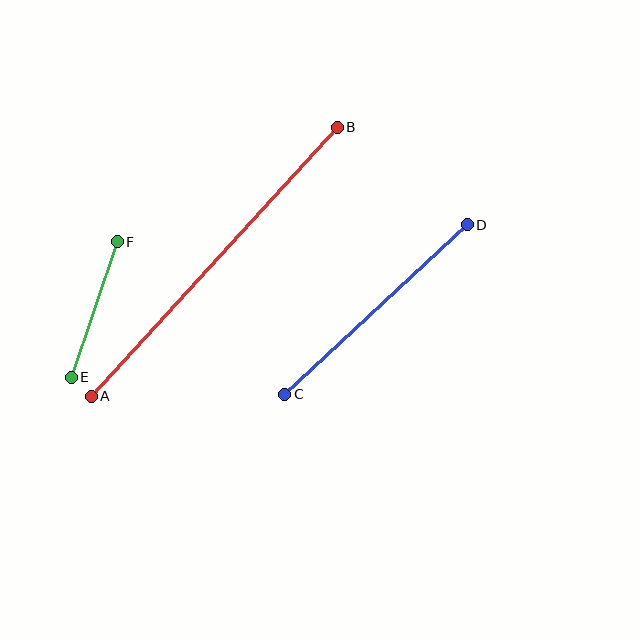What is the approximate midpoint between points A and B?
The midpoint is at approximately (214, 262) pixels.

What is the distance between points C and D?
The distance is approximately 249 pixels.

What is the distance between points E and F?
The distance is approximately 144 pixels.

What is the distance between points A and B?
The distance is approximately 365 pixels.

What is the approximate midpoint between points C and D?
The midpoint is at approximately (376, 309) pixels.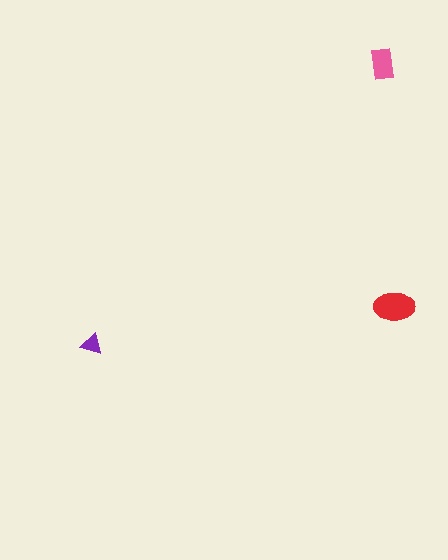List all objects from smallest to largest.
The purple triangle, the pink rectangle, the red ellipse.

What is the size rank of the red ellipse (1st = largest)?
1st.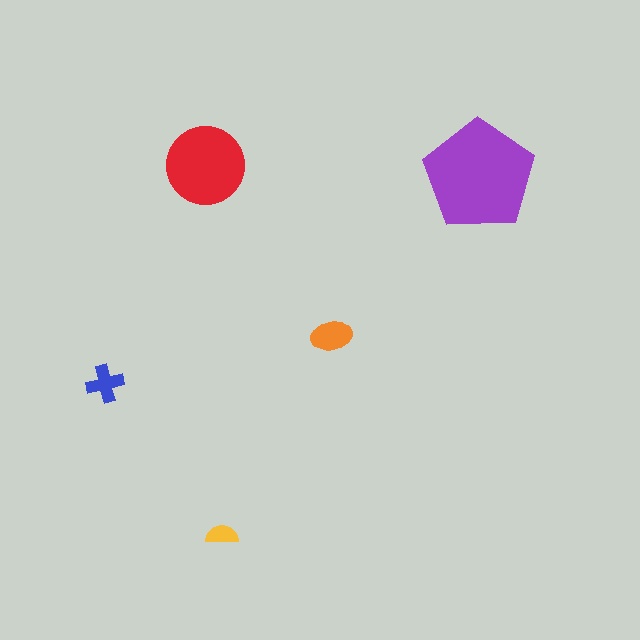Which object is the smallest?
The yellow semicircle.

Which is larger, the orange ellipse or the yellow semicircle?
The orange ellipse.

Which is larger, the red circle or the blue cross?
The red circle.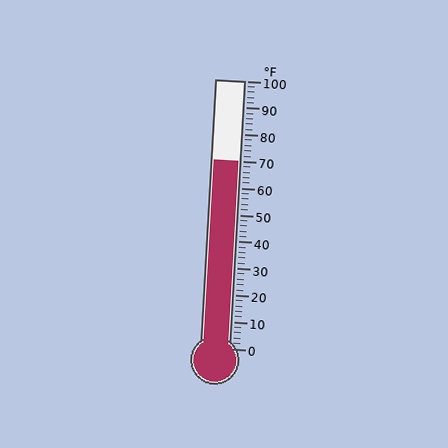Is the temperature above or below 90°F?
The temperature is below 90°F.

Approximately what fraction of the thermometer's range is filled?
The thermometer is filled to approximately 70% of its range.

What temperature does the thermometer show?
The thermometer shows approximately 70°F.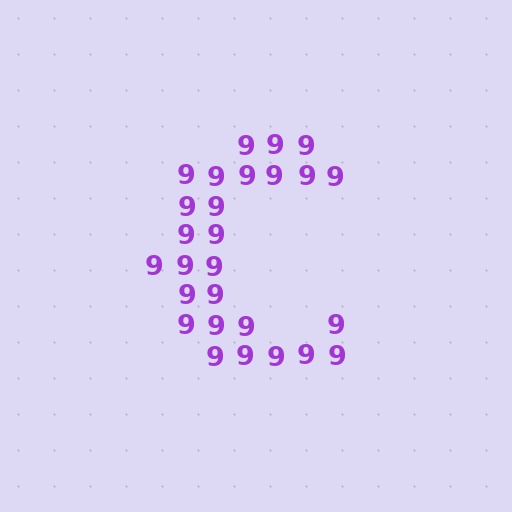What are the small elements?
The small elements are digit 9's.